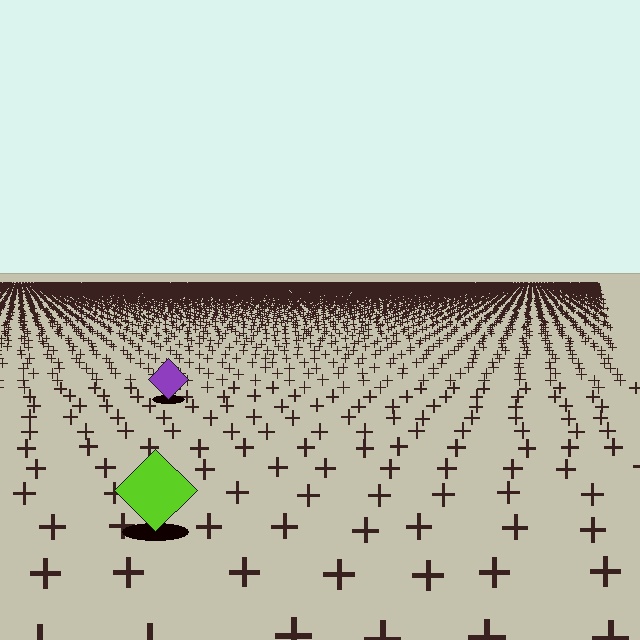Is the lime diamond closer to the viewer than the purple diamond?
Yes. The lime diamond is closer — you can tell from the texture gradient: the ground texture is coarser near it.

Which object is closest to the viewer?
The lime diamond is closest. The texture marks near it are larger and more spread out.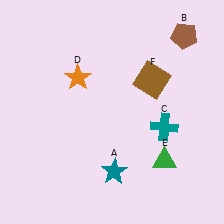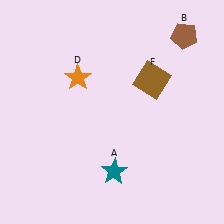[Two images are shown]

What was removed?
The teal cross (C), the green triangle (E) were removed in Image 2.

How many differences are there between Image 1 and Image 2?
There are 2 differences between the two images.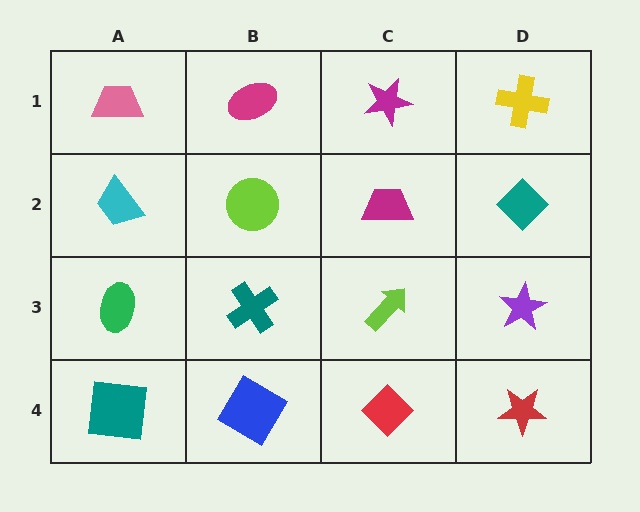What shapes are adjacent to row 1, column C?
A magenta trapezoid (row 2, column C), a magenta ellipse (row 1, column B), a yellow cross (row 1, column D).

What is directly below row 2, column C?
A lime arrow.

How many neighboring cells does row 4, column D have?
2.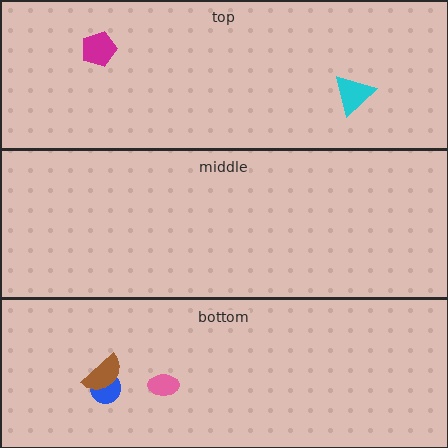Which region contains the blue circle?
The bottom region.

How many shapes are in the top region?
2.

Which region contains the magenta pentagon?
The top region.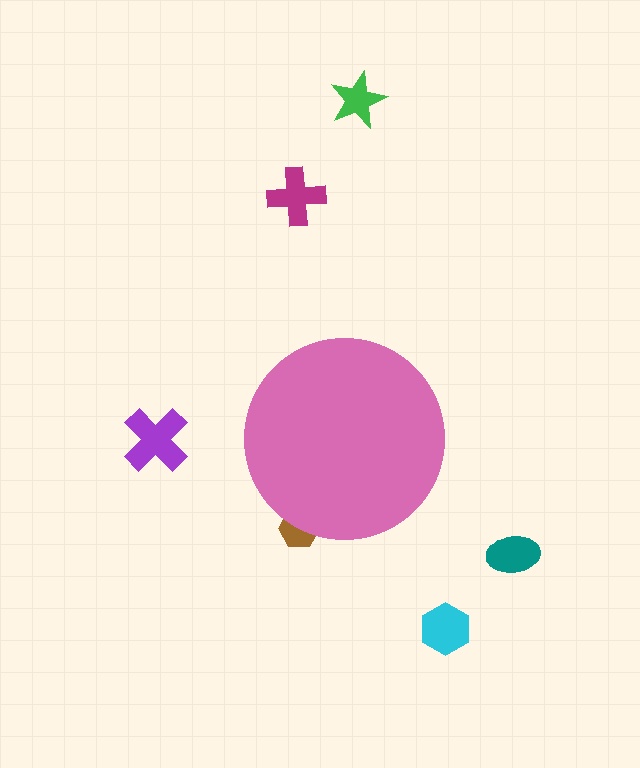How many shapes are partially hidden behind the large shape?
1 shape is partially hidden.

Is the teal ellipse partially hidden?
No, the teal ellipse is fully visible.